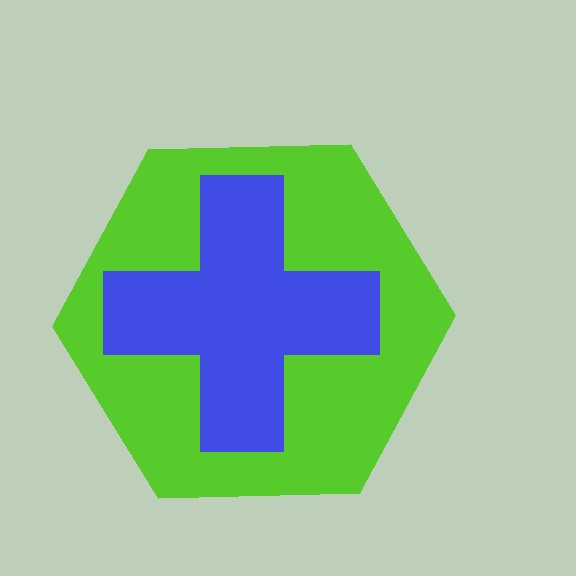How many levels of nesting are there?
2.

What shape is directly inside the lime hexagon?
The blue cross.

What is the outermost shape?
The lime hexagon.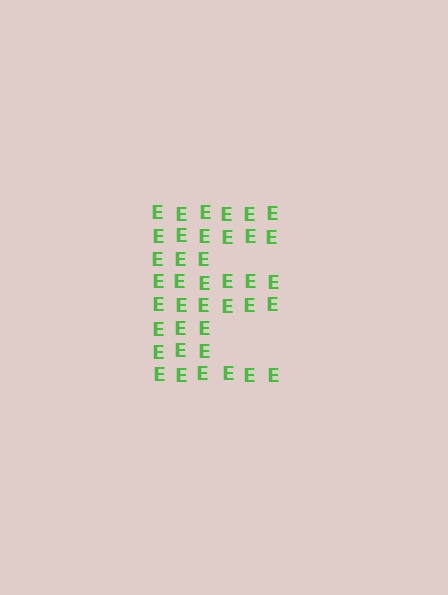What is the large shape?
The large shape is the letter E.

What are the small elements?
The small elements are letter E's.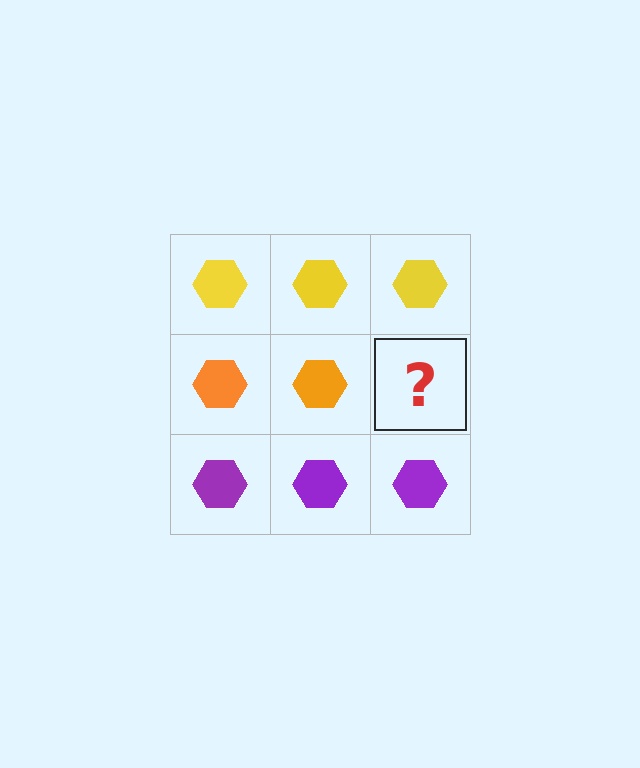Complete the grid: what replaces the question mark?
The question mark should be replaced with an orange hexagon.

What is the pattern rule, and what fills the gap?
The rule is that each row has a consistent color. The gap should be filled with an orange hexagon.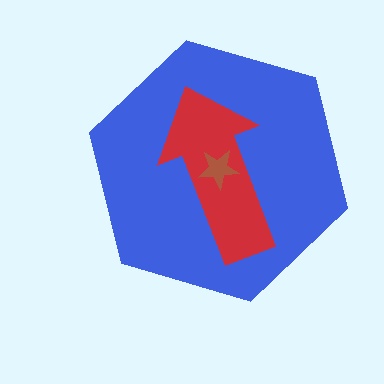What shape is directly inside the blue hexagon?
The red arrow.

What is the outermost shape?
The blue hexagon.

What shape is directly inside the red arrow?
The brown star.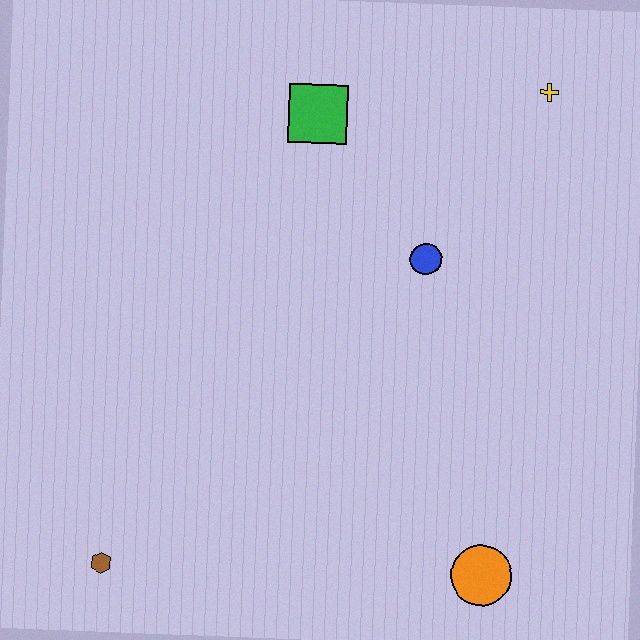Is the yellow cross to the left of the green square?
No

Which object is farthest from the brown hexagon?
The yellow cross is farthest from the brown hexagon.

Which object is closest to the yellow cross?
The blue circle is closest to the yellow cross.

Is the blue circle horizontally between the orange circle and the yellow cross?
No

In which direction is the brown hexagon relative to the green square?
The brown hexagon is below the green square.